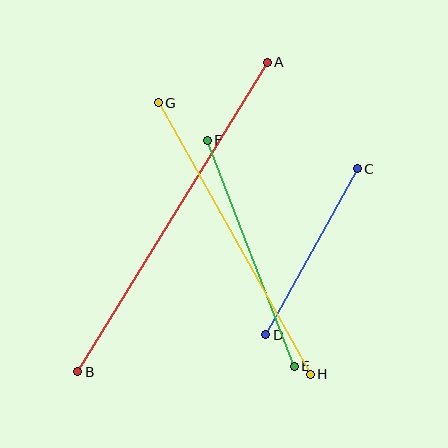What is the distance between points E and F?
The distance is approximately 242 pixels.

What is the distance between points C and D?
The distance is approximately 189 pixels.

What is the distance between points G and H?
The distance is approximately 311 pixels.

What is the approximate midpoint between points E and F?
The midpoint is at approximately (251, 253) pixels.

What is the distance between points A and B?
The distance is approximately 363 pixels.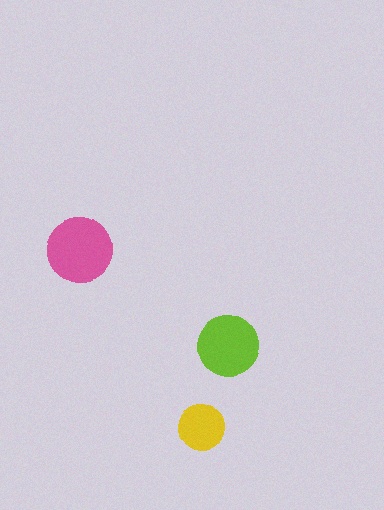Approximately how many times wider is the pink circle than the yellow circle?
About 1.5 times wider.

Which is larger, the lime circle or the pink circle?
The pink one.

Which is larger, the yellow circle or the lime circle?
The lime one.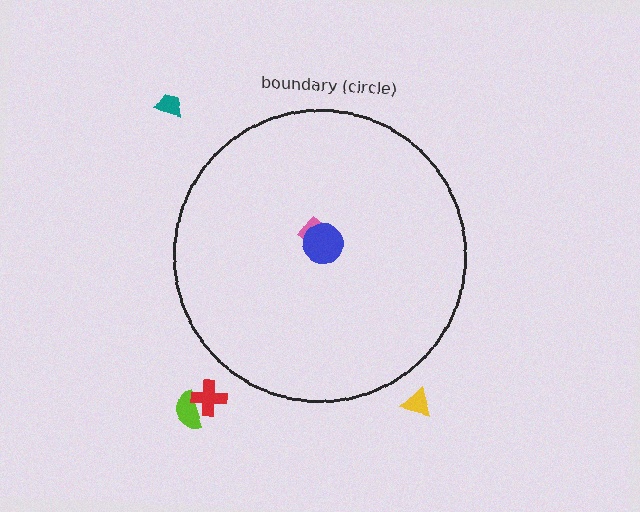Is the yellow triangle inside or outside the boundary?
Outside.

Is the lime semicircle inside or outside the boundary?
Outside.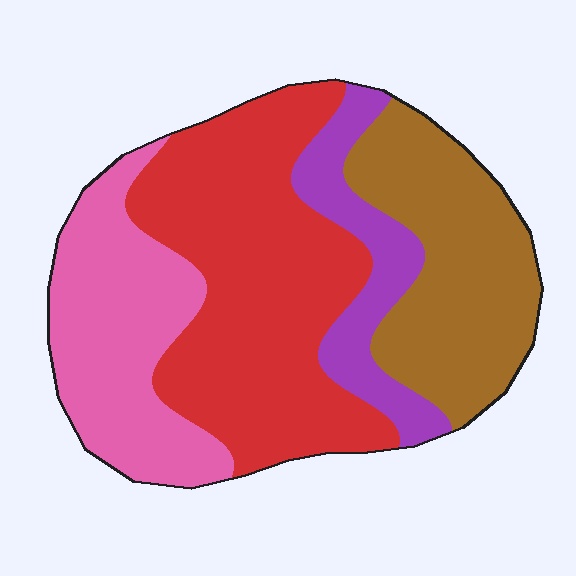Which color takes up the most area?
Red, at roughly 40%.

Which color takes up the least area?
Purple, at roughly 10%.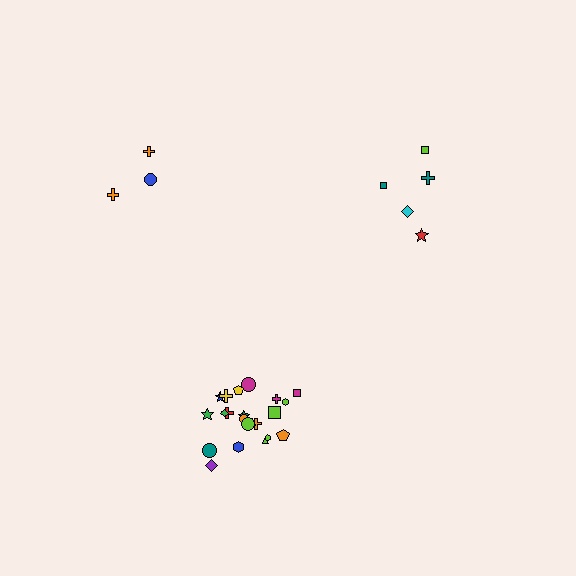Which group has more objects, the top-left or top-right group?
The top-right group.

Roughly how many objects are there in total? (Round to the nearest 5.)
Roughly 30 objects in total.